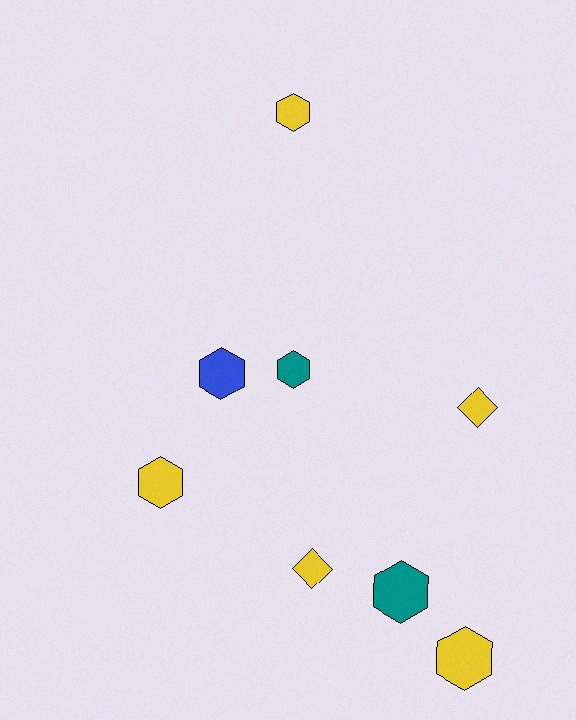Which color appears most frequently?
Yellow, with 5 objects.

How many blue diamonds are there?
There are no blue diamonds.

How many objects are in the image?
There are 8 objects.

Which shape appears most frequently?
Hexagon, with 6 objects.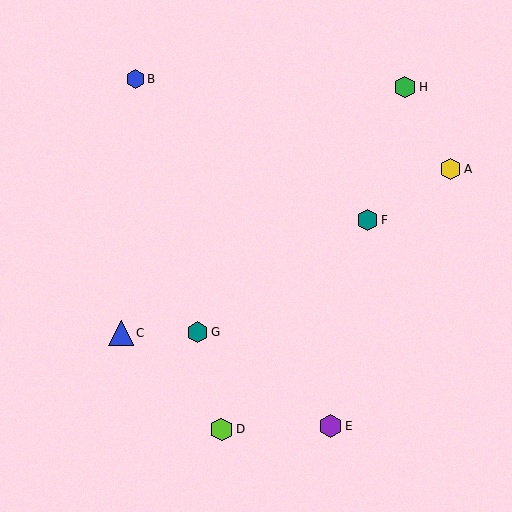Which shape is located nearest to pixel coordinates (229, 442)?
The lime hexagon (labeled D) at (222, 429) is nearest to that location.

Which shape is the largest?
The blue triangle (labeled C) is the largest.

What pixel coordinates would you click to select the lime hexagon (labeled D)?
Click at (222, 429) to select the lime hexagon D.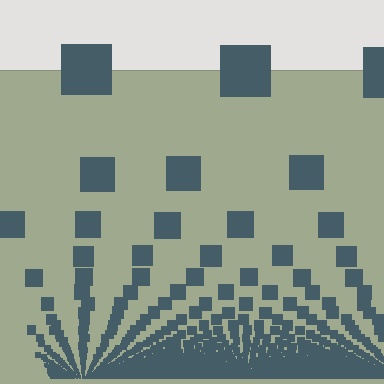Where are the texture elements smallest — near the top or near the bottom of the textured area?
Near the bottom.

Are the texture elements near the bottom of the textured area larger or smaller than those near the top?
Smaller. The gradient is inverted — elements near the bottom are smaller and denser.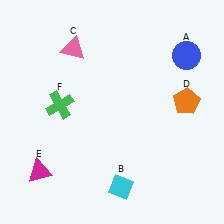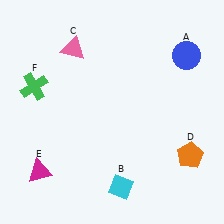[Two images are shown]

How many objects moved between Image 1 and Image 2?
2 objects moved between the two images.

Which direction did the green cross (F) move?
The green cross (F) moved left.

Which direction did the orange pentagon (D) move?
The orange pentagon (D) moved down.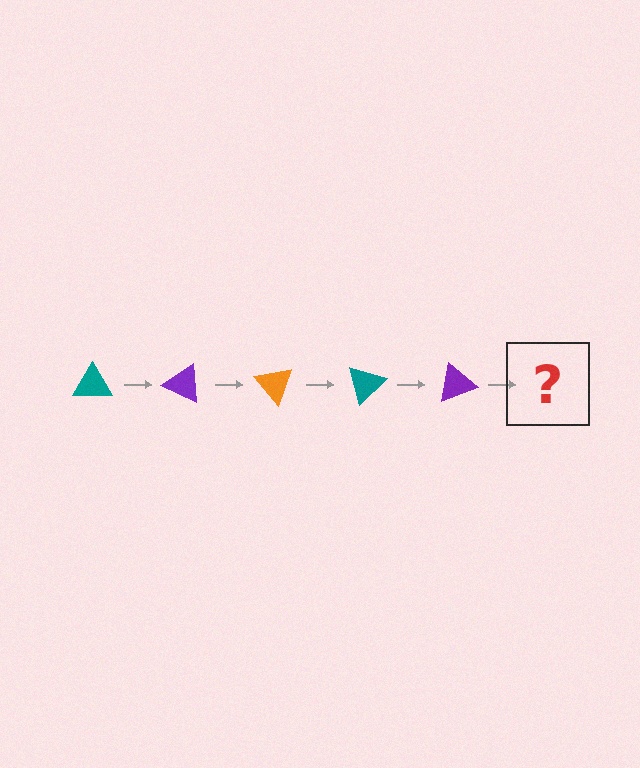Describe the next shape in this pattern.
It should be an orange triangle, rotated 125 degrees from the start.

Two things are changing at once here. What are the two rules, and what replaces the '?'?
The two rules are that it rotates 25 degrees each step and the color cycles through teal, purple, and orange. The '?' should be an orange triangle, rotated 125 degrees from the start.